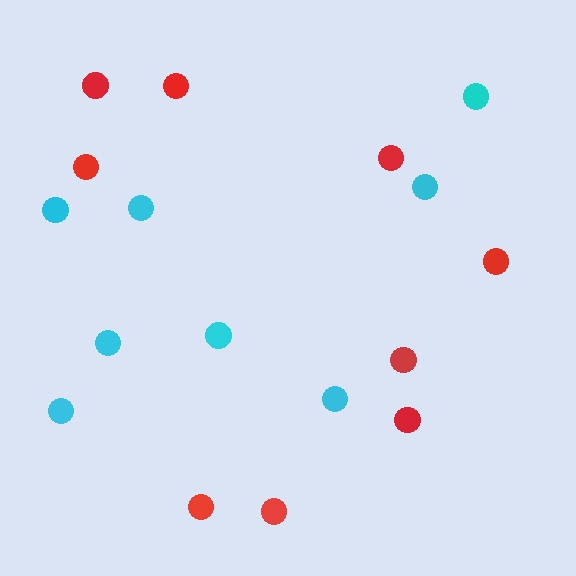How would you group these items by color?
There are 2 groups: one group of red circles (9) and one group of cyan circles (8).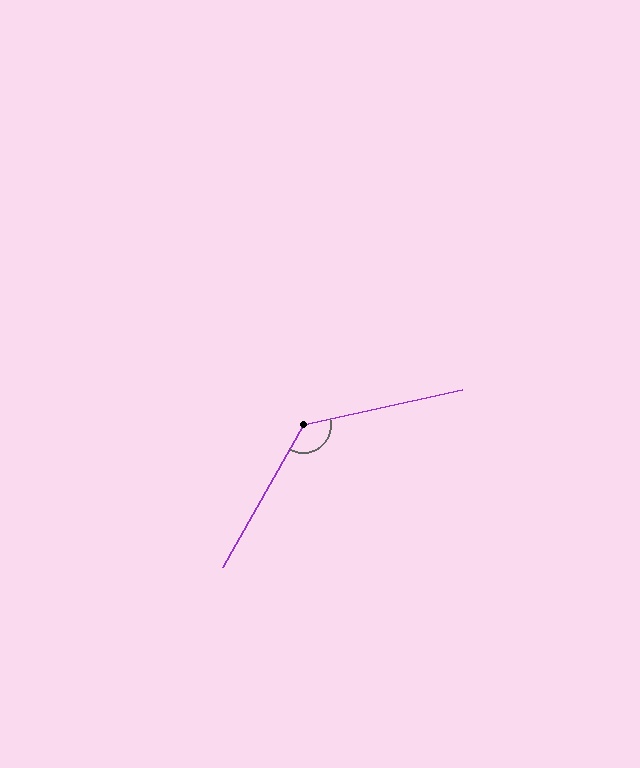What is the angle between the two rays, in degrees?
Approximately 132 degrees.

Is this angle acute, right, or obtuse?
It is obtuse.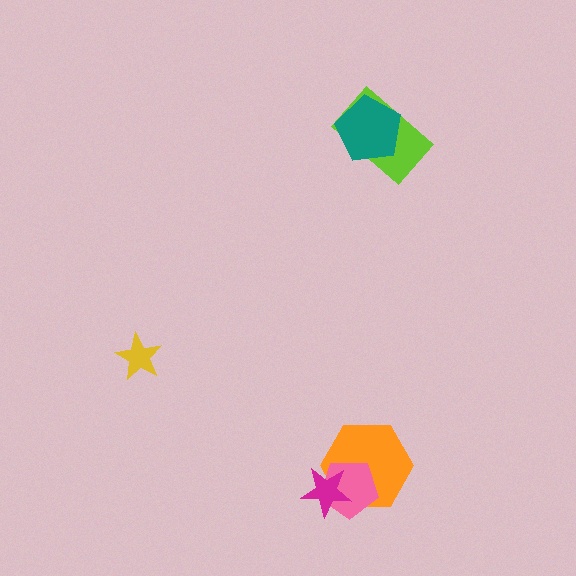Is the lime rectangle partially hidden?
Yes, it is partially covered by another shape.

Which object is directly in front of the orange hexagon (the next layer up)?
The pink pentagon is directly in front of the orange hexagon.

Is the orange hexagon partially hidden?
Yes, it is partially covered by another shape.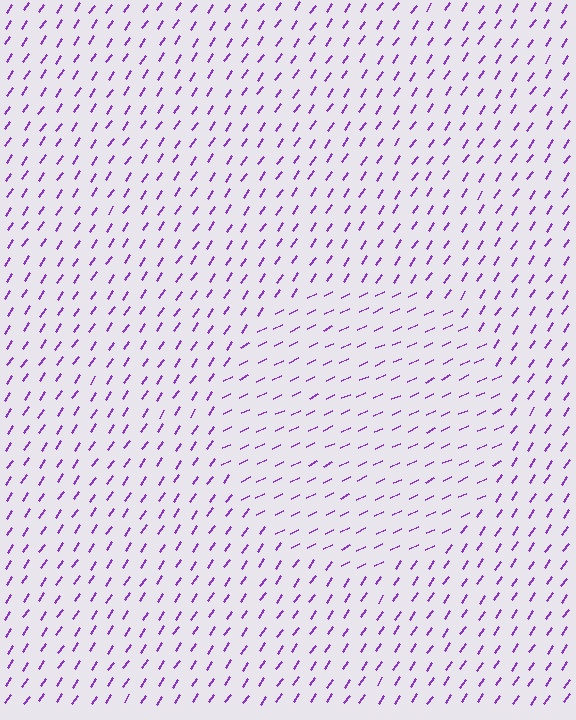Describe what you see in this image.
The image is filled with small purple line segments. A circle region in the image has lines oriented differently from the surrounding lines, creating a visible texture boundary.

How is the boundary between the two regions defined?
The boundary is defined purely by a change in line orientation (approximately 30 degrees difference). All lines are the same color and thickness.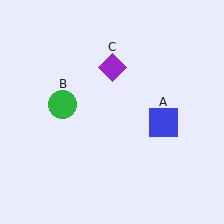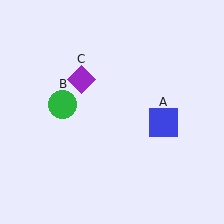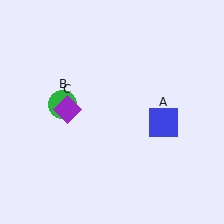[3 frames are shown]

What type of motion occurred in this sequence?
The purple diamond (object C) rotated counterclockwise around the center of the scene.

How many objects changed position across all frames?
1 object changed position: purple diamond (object C).